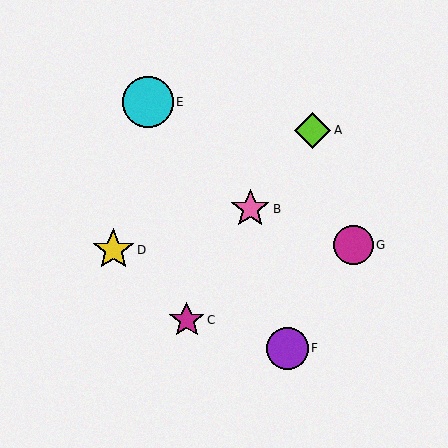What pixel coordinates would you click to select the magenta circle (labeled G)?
Click at (353, 245) to select the magenta circle G.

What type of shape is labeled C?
Shape C is a magenta star.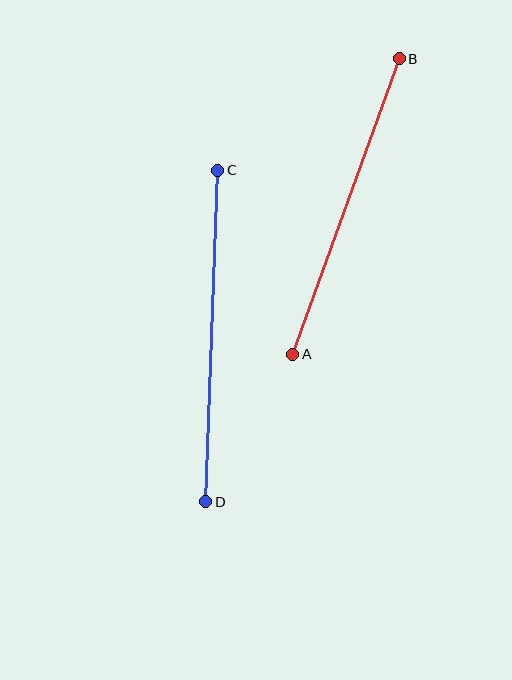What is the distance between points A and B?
The distance is approximately 314 pixels.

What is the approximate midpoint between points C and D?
The midpoint is at approximately (212, 336) pixels.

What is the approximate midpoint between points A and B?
The midpoint is at approximately (346, 206) pixels.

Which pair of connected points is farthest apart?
Points C and D are farthest apart.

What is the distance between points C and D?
The distance is approximately 332 pixels.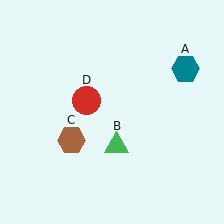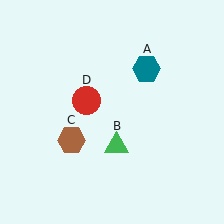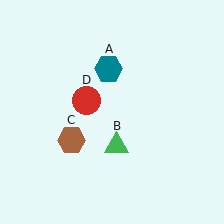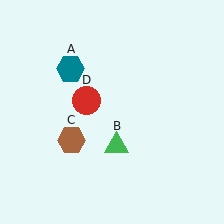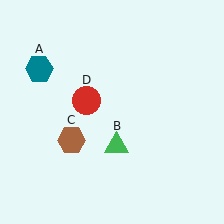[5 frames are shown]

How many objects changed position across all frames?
1 object changed position: teal hexagon (object A).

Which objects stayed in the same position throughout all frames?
Green triangle (object B) and brown hexagon (object C) and red circle (object D) remained stationary.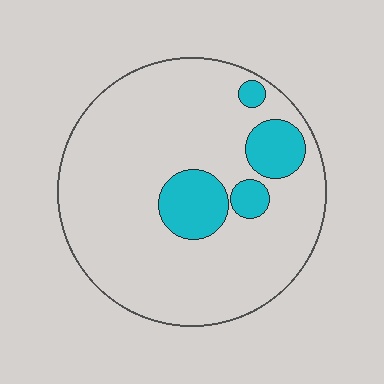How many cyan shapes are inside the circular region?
4.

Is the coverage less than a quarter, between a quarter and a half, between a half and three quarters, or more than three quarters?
Less than a quarter.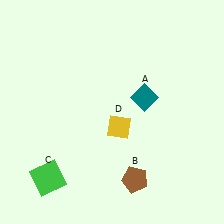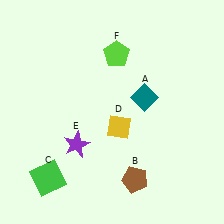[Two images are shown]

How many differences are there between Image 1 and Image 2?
There are 2 differences between the two images.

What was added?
A purple star (E), a lime pentagon (F) were added in Image 2.